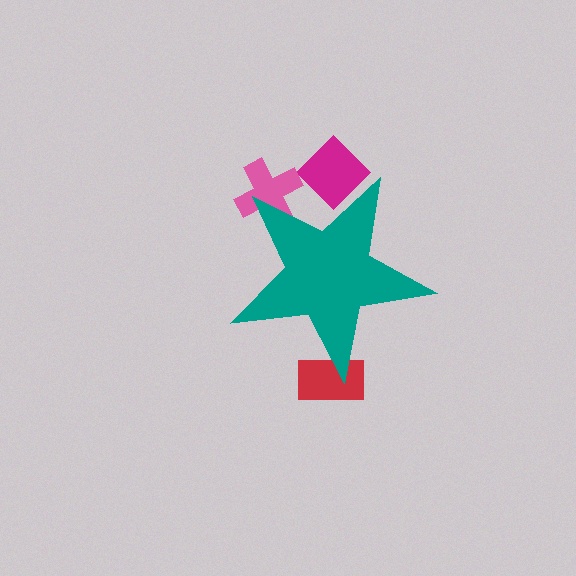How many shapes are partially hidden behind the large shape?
3 shapes are partially hidden.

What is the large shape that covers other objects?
A teal star.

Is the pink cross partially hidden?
Yes, the pink cross is partially hidden behind the teal star.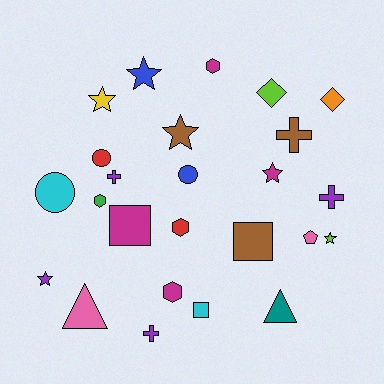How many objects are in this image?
There are 25 objects.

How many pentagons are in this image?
There is 1 pentagon.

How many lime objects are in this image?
There are 2 lime objects.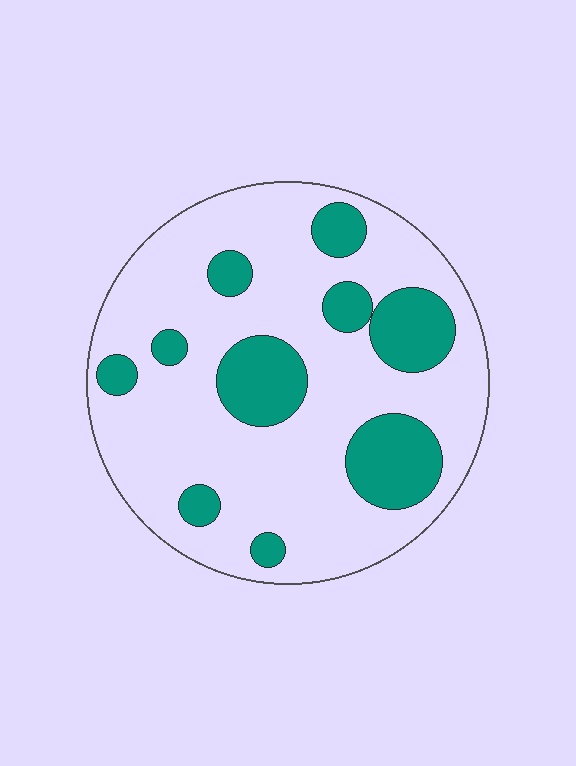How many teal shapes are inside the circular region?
10.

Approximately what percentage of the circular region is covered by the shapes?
Approximately 25%.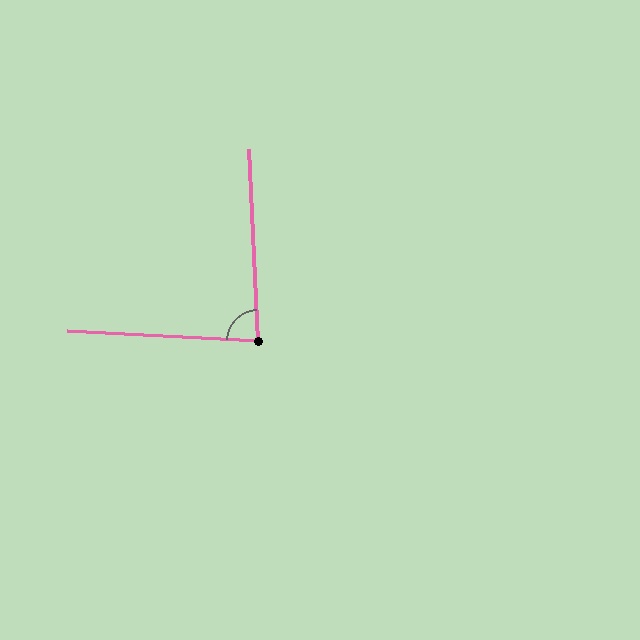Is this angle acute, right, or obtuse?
It is acute.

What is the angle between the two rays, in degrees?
Approximately 84 degrees.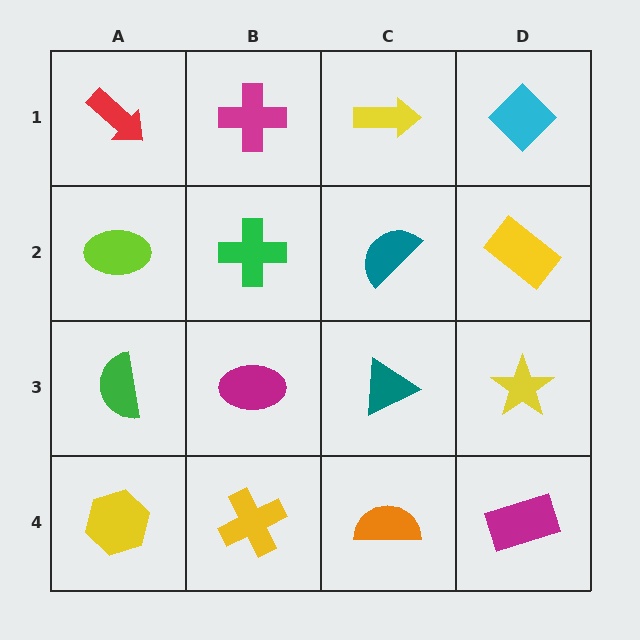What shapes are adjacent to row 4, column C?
A teal triangle (row 3, column C), a yellow cross (row 4, column B), a magenta rectangle (row 4, column D).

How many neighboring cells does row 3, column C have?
4.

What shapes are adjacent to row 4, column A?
A green semicircle (row 3, column A), a yellow cross (row 4, column B).